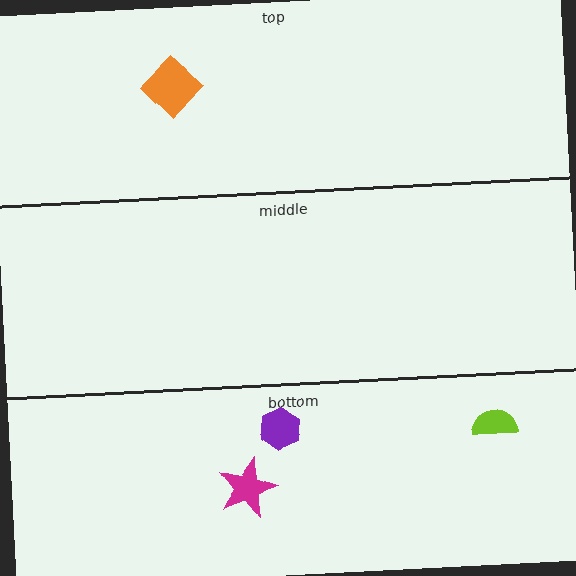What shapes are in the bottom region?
The purple hexagon, the magenta star, the lime semicircle.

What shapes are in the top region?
The orange diamond.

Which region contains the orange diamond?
The top region.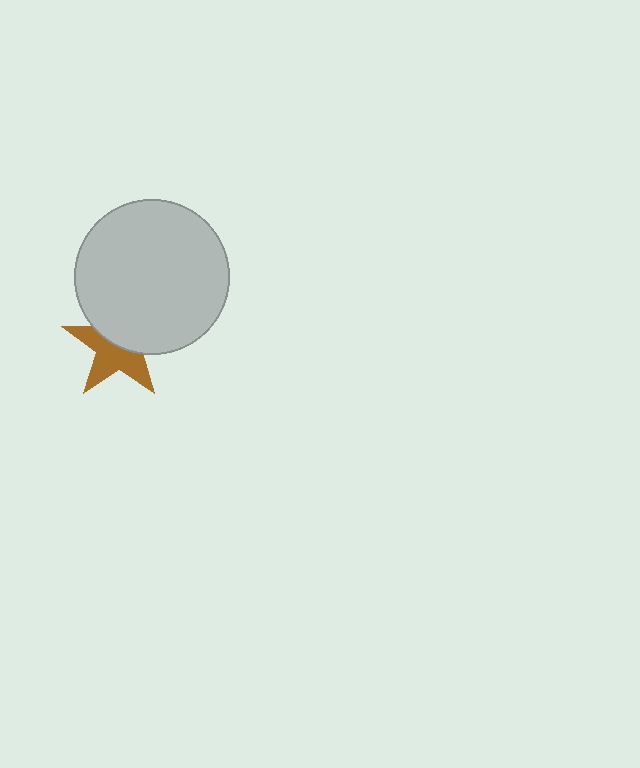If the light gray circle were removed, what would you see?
You would see the complete brown star.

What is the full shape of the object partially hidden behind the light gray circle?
The partially hidden object is a brown star.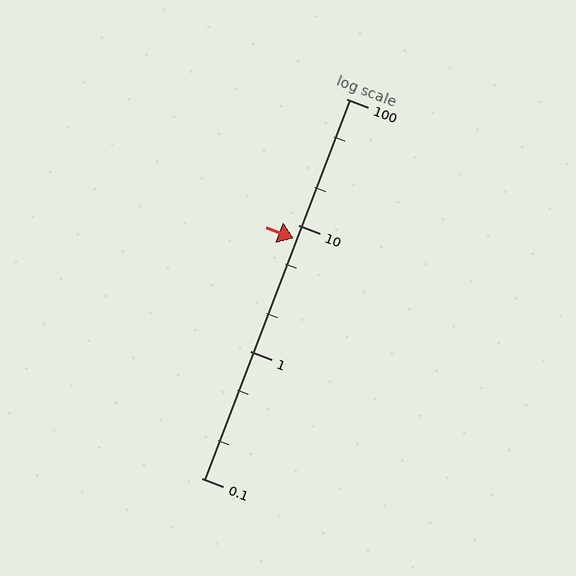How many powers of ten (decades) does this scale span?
The scale spans 3 decades, from 0.1 to 100.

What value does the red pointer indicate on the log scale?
The pointer indicates approximately 7.9.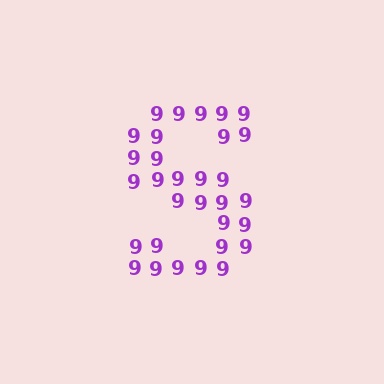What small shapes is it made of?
It is made of small digit 9's.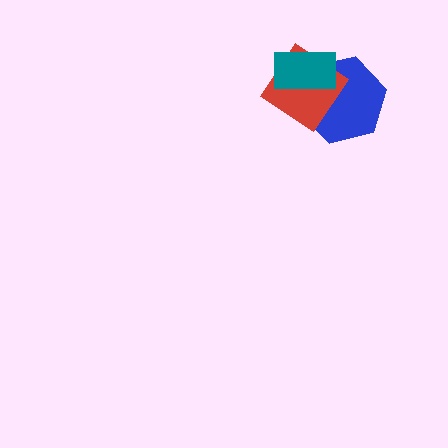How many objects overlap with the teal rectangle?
2 objects overlap with the teal rectangle.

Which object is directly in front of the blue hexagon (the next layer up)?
The red diamond is directly in front of the blue hexagon.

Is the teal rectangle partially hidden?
No, no other shape covers it.